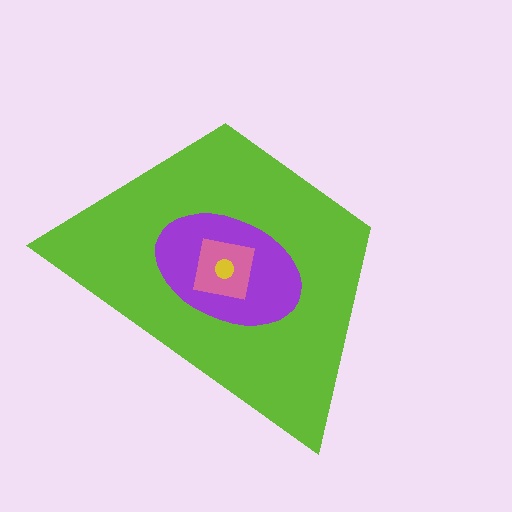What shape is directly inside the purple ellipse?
The pink square.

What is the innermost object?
The yellow circle.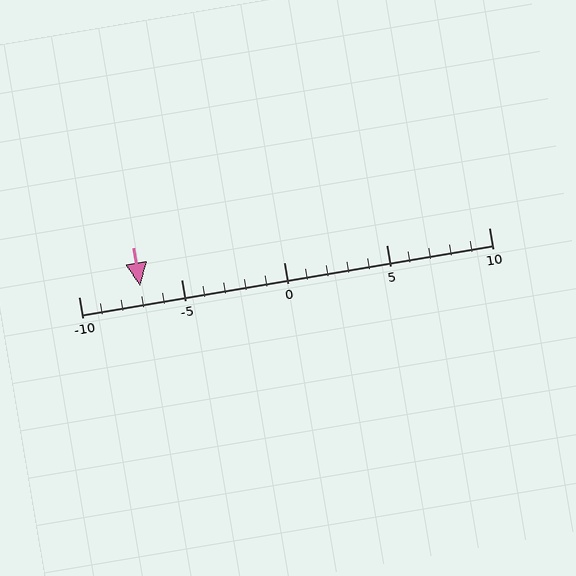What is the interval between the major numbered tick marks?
The major tick marks are spaced 5 units apart.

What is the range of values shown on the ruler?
The ruler shows values from -10 to 10.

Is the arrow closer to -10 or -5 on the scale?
The arrow is closer to -5.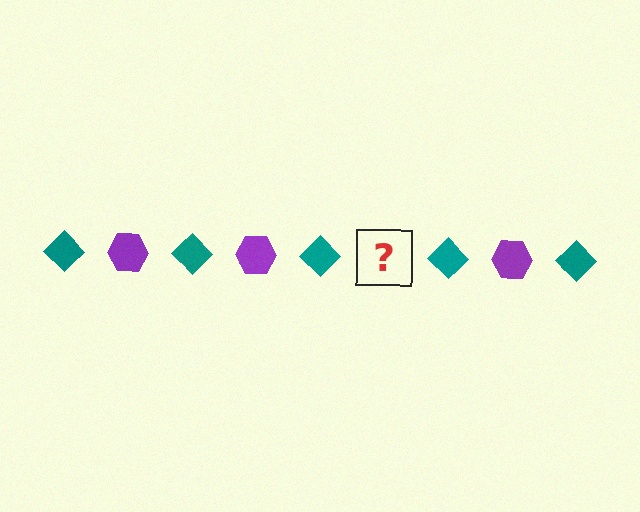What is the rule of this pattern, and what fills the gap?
The rule is that the pattern alternates between teal diamond and purple hexagon. The gap should be filled with a purple hexagon.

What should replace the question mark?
The question mark should be replaced with a purple hexagon.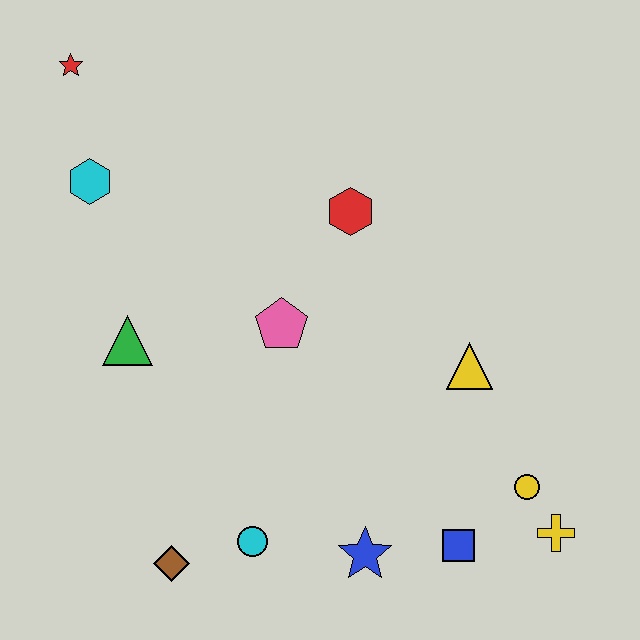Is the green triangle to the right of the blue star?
No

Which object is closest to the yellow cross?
The yellow circle is closest to the yellow cross.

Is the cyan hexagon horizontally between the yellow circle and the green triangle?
No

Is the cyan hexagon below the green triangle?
No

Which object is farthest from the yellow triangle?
The red star is farthest from the yellow triangle.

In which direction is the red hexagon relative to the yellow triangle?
The red hexagon is above the yellow triangle.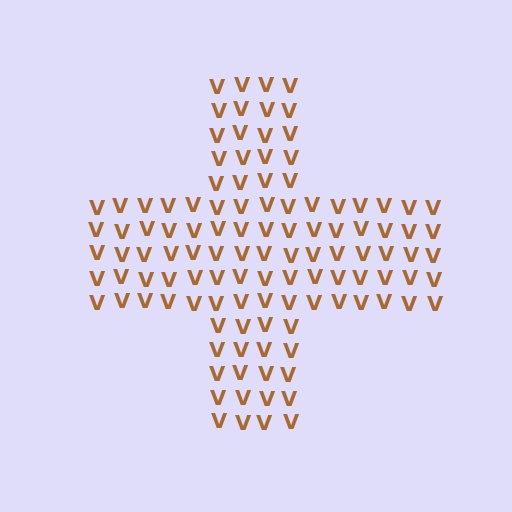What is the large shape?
The large shape is a cross.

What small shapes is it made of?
It is made of small letter V's.